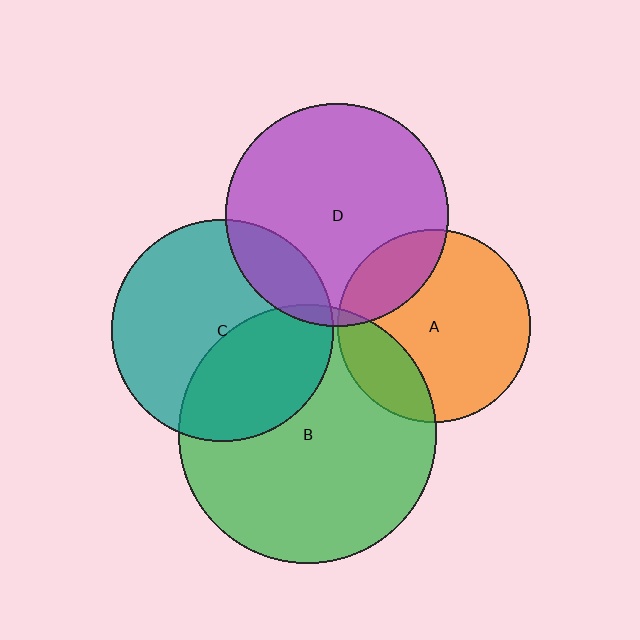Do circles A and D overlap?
Yes.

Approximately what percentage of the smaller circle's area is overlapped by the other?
Approximately 20%.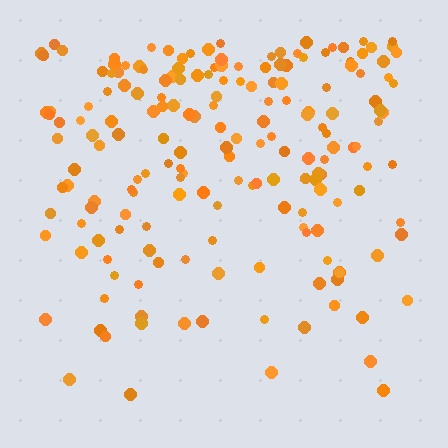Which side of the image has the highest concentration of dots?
The top.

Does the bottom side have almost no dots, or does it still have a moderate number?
Still a moderate number, just noticeably fewer than the top.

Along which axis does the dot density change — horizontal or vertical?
Vertical.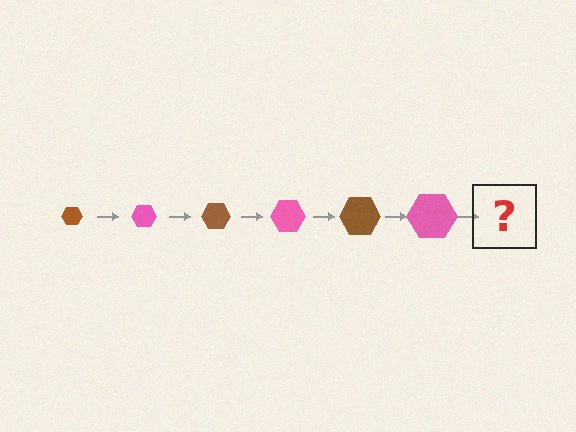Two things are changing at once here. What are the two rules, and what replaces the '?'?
The two rules are that the hexagon grows larger each step and the color cycles through brown and pink. The '?' should be a brown hexagon, larger than the previous one.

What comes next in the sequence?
The next element should be a brown hexagon, larger than the previous one.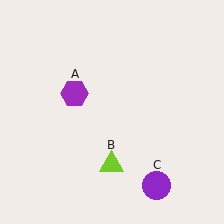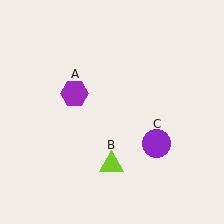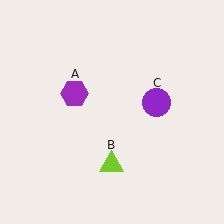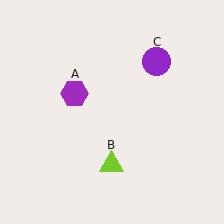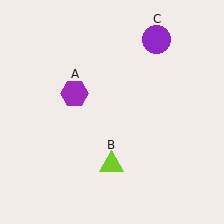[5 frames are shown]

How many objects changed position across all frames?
1 object changed position: purple circle (object C).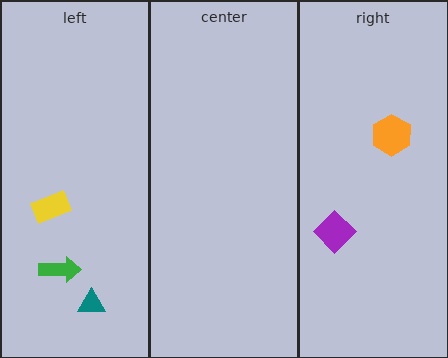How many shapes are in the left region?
3.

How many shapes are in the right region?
2.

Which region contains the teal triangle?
The left region.